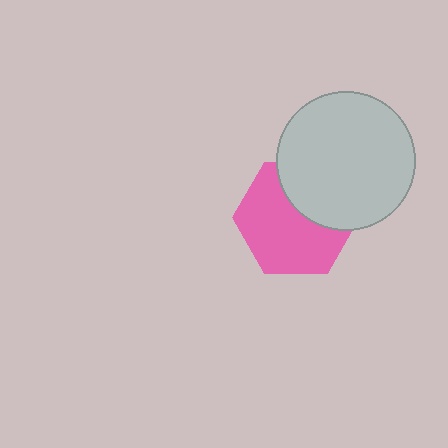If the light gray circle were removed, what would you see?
You would see the complete pink hexagon.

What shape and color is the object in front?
The object in front is a light gray circle.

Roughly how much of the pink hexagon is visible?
About half of it is visible (roughly 64%).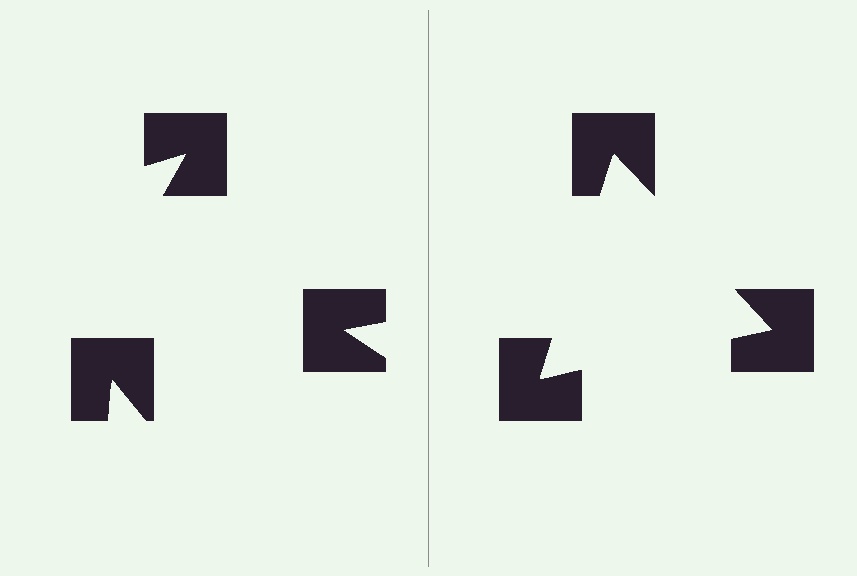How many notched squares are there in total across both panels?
6 — 3 on each side.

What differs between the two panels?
The notched squares are positioned identically on both sides; only the wedge orientations differ. On the right they align to a triangle; on the left they are misaligned.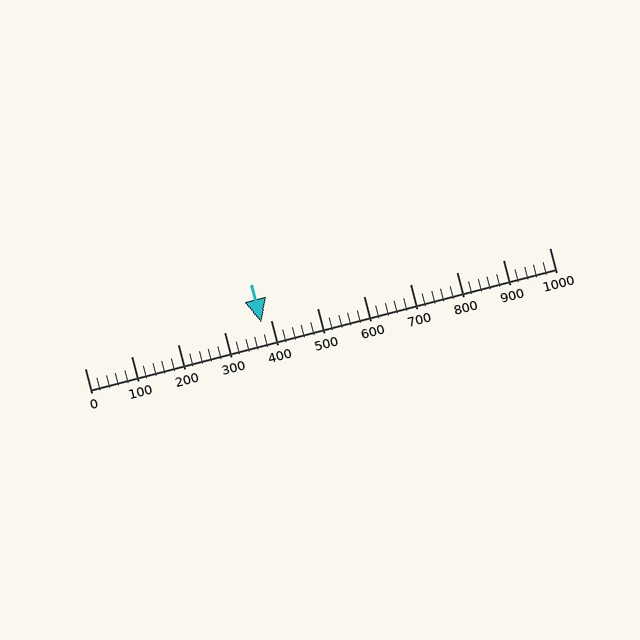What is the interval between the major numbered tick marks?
The major tick marks are spaced 100 units apart.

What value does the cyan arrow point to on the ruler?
The cyan arrow points to approximately 381.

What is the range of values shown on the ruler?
The ruler shows values from 0 to 1000.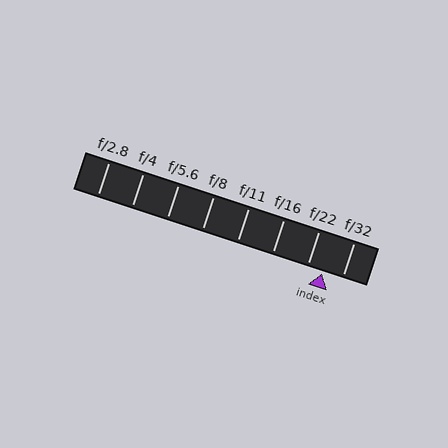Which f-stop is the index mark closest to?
The index mark is closest to f/22.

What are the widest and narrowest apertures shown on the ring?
The widest aperture shown is f/2.8 and the narrowest is f/32.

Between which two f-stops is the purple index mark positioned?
The index mark is between f/22 and f/32.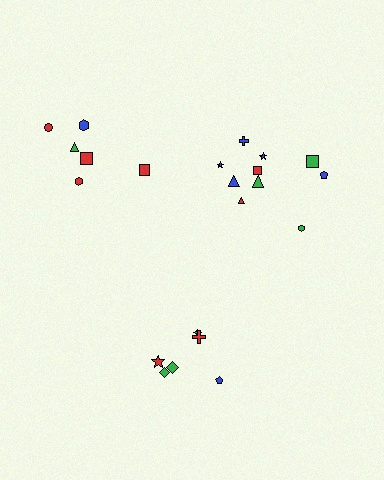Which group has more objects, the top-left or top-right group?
The top-right group.